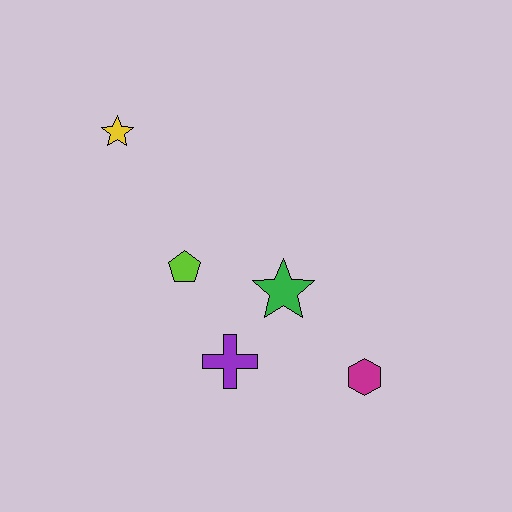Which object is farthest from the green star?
The yellow star is farthest from the green star.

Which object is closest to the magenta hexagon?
The green star is closest to the magenta hexagon.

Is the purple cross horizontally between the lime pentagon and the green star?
Yes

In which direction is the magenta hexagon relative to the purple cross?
The magenta hexagon is to the right of the purple cross.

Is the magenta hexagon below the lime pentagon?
Yes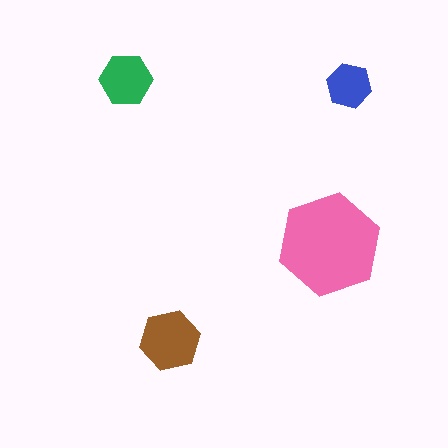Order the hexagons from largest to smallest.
the pink one, the brown one, the green one, the blue one.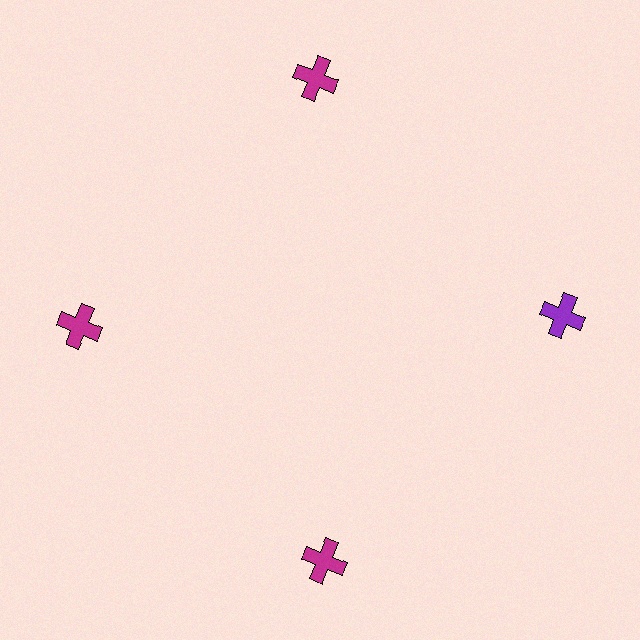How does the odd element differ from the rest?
It has a different color: purple instead of magenta.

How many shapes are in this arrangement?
There are 4 shapes arranged in a ring pattern.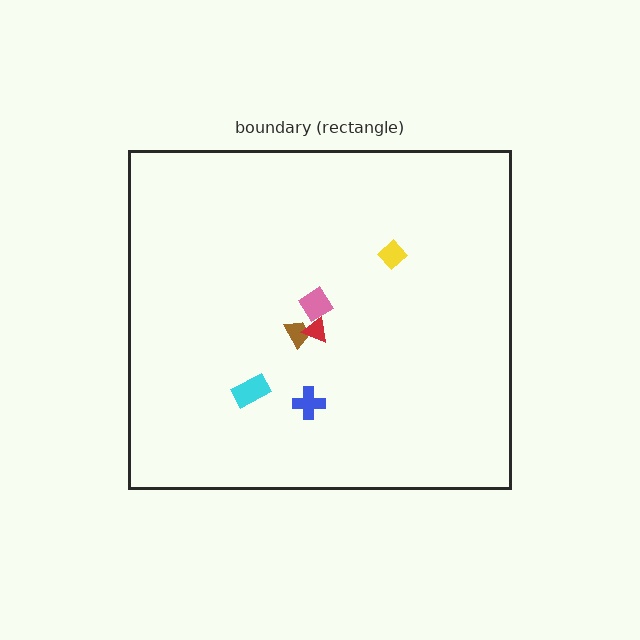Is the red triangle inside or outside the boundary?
Inside.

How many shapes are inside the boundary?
6 inside, 0 outside.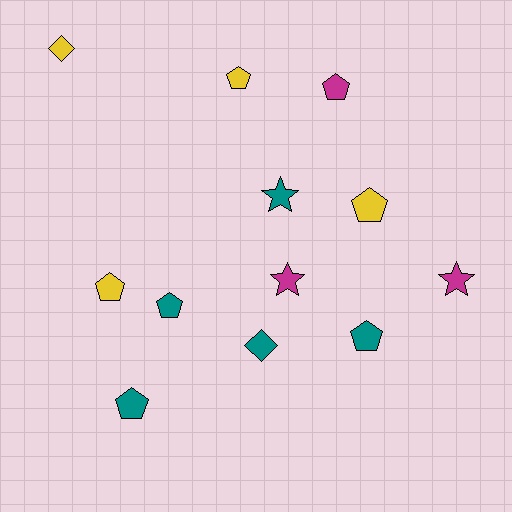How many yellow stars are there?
There are no yellow stars.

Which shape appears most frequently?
Pentagon, with 7 objects.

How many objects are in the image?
There are 12 objects.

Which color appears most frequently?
Teal, with 5 objects.